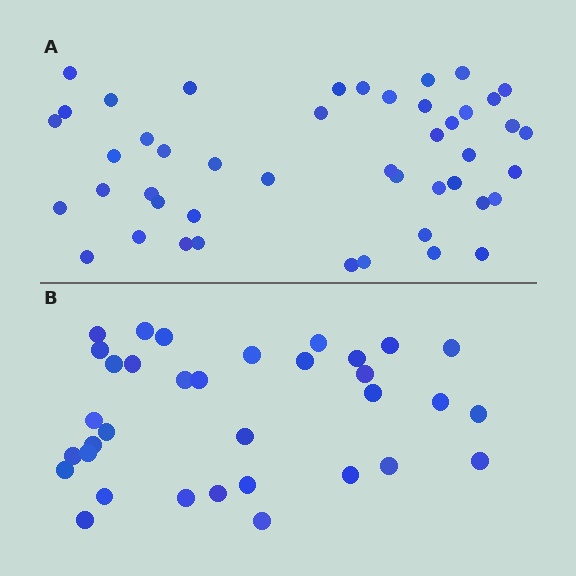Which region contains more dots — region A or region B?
Region A (the top region) has more dots.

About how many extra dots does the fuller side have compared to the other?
Region A has roughly 12 or so more dots than region B.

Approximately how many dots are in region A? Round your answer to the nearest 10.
About 50 dots. (The exact count is 46, which rounds to 50.)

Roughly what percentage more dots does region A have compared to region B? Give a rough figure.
About 35% more.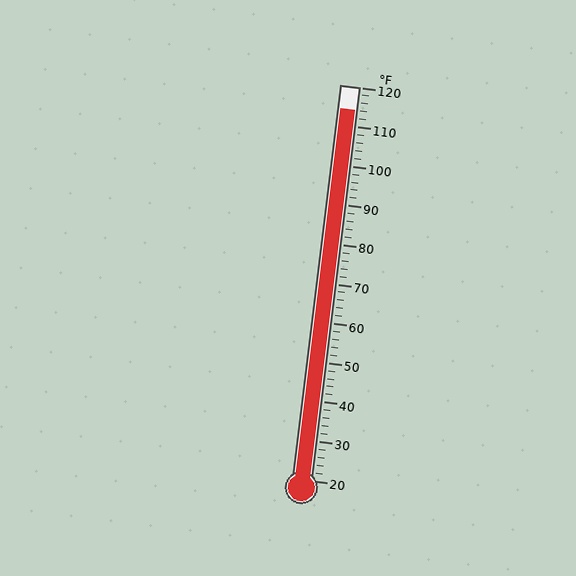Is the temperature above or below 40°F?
The temperature is above 40°F.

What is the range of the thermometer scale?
The thermometer scale ranges from 20°F to 120°F.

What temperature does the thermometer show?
The thermometer shows approximately 114°F.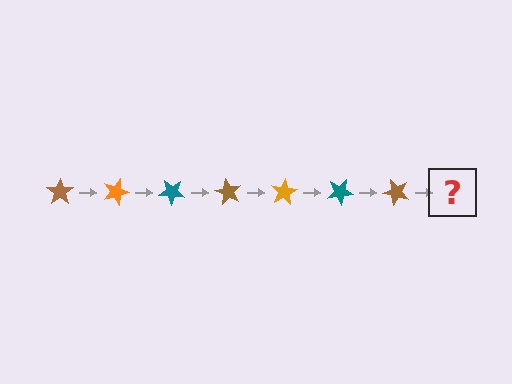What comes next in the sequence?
The next element should be an orange star, rotated 140 degrees from the start.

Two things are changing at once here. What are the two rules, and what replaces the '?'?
The two rules are that it rotates 20 degrees each step and the color cycles through brown, orange, and teal. The '?' should be an orange star, rotated 140 degrees from the start.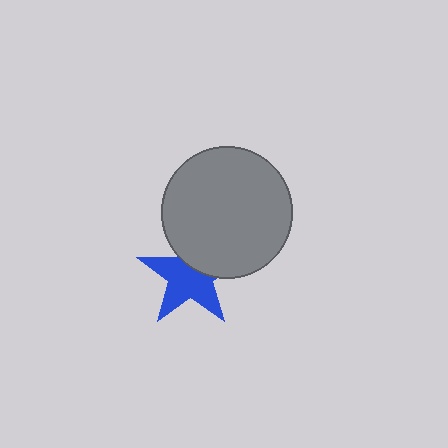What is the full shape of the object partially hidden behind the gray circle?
The partially hidden object is a blue star.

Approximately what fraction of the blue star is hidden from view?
Roughly 36% of the blue star is hidden behind the gray circle.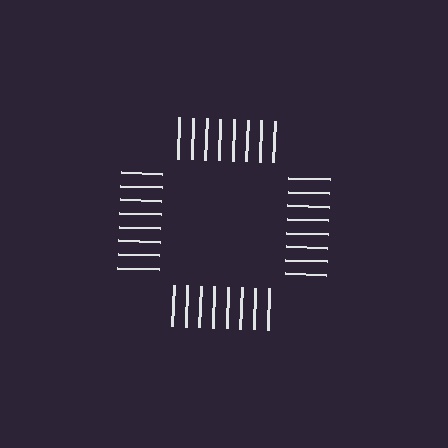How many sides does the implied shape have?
4 sides — the line-ends trace a square.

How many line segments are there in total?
32 — 8 along each of the 4 edges.